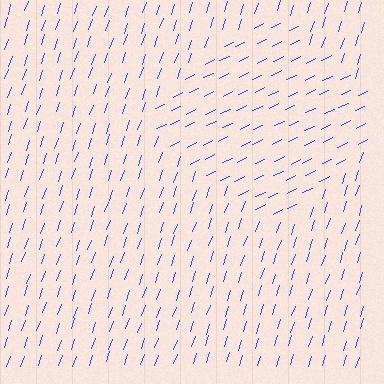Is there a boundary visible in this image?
Yes, there is a texture boundary formed by a change in line orientation.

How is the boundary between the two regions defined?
The boundary is defined purely by a change in line orientation (approximately 45 degrees difference). All lines are the same color and thickness.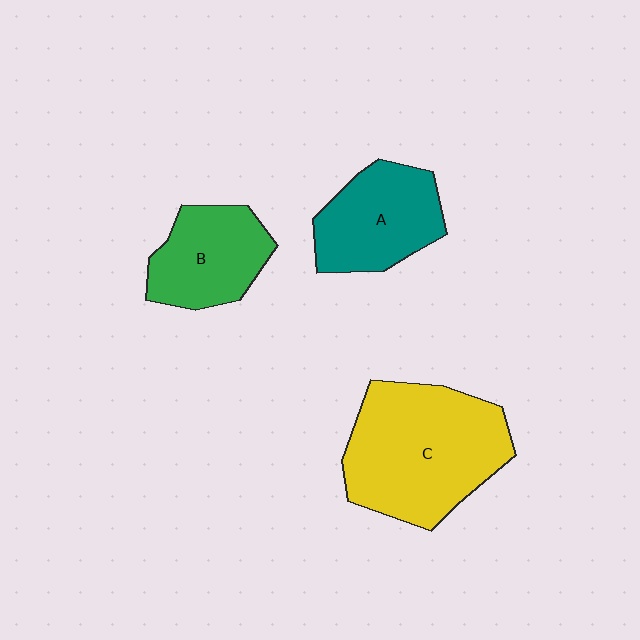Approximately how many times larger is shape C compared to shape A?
Approximately 1.7 times.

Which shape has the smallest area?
Shape B (green).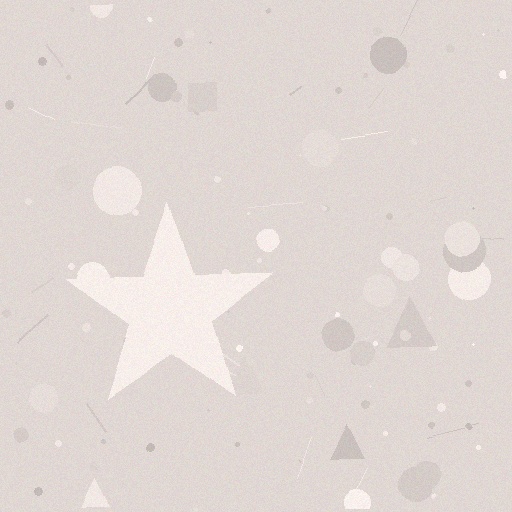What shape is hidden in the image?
A star is hidden in the image.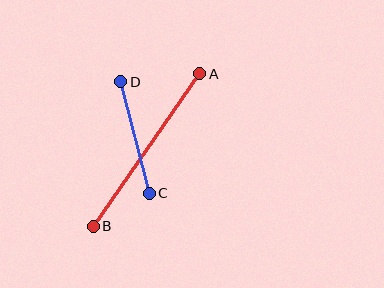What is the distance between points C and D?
The distance is approximately 115 pixels.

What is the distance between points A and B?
The distance is approximately 186 pixels.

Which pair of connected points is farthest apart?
Points A and B are farthest apart.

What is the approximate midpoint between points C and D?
The midpoint is at approximately (135, 138) pixels.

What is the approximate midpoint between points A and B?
The midpoint is at approximately (146, 150) pixels.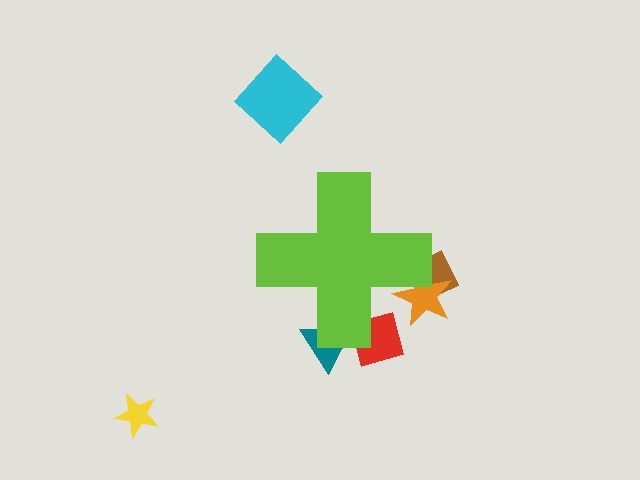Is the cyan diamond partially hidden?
No, the cyan diamond is fully visible.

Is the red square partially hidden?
Yes, the red square is partially hidden behind the lime cross.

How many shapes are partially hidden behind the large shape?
4 shapes are partially hidden.